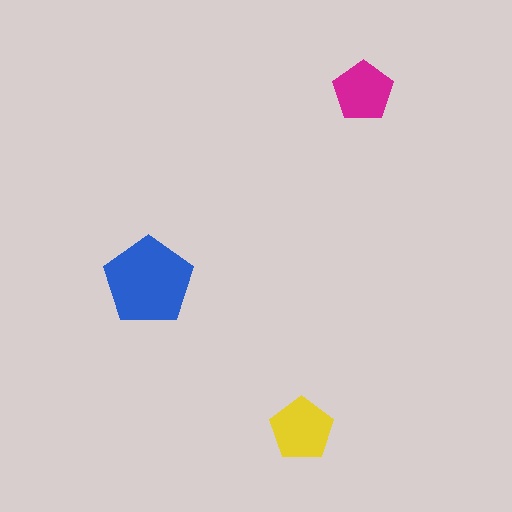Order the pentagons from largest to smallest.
the blue one, the yellow one, the magenta one.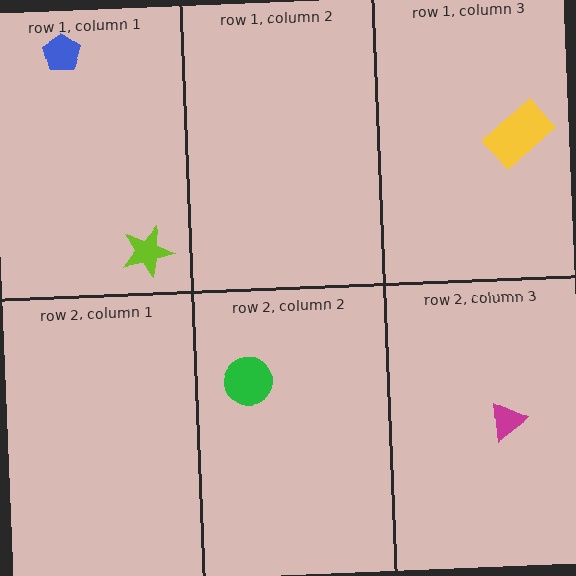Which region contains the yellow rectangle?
The row 1, column 3 region.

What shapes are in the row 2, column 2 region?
The green circle.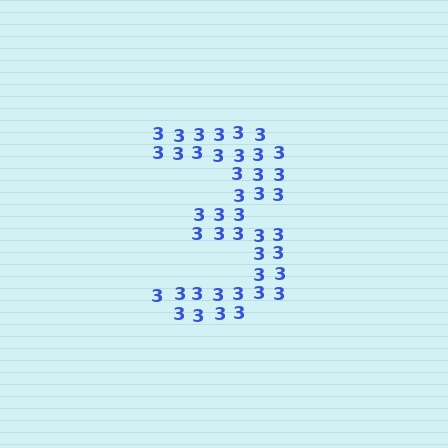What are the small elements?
The small elements are digit 3's.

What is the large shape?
The large shape is the digit 3.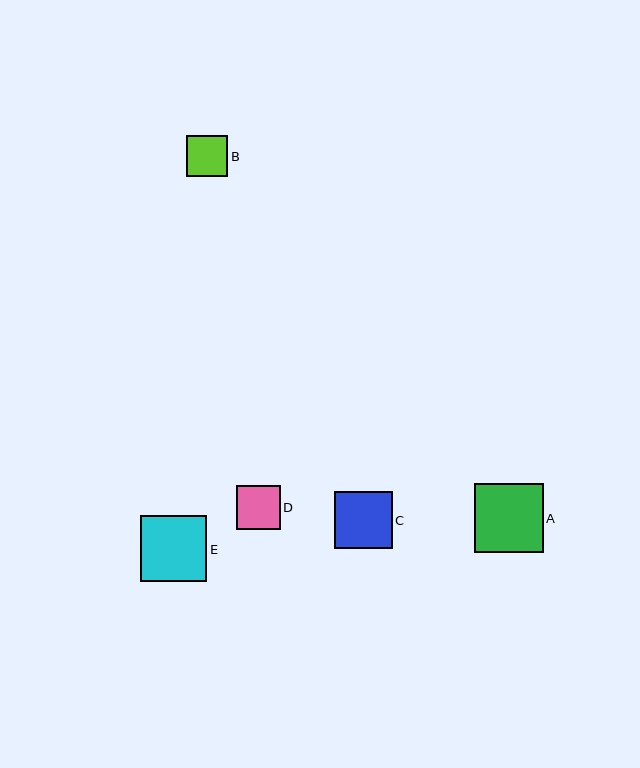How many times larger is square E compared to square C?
Square E is approximately 1.2 times the size of square C.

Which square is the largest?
Square A is the largest with a size of approximately 68 pixels.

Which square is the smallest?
Square B is the smallest with a size of approximately 41 pixels.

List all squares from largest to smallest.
From largest to smallest: A, E, C, D, B.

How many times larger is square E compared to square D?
Square E is approximately 1.5 times the size of square D.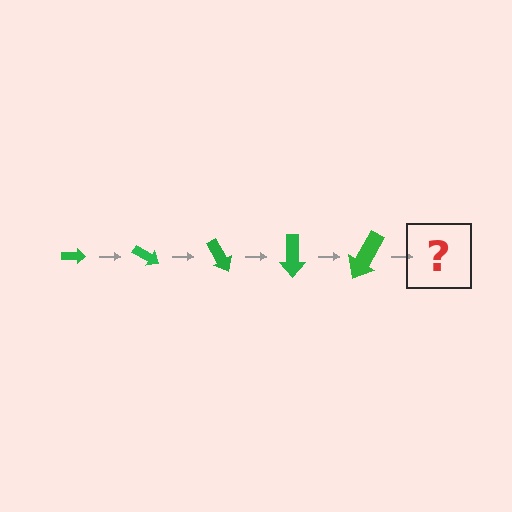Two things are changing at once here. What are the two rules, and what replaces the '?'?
The two rules are that the arrow grows larger each step and it rotates 30 degrees each step. The '?' should be an arrow, larger than the previous one and rotated 150 degrees from the start.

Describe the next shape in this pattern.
It should be an arrow, larger than the previous one and rotated 150 degrees from the start.